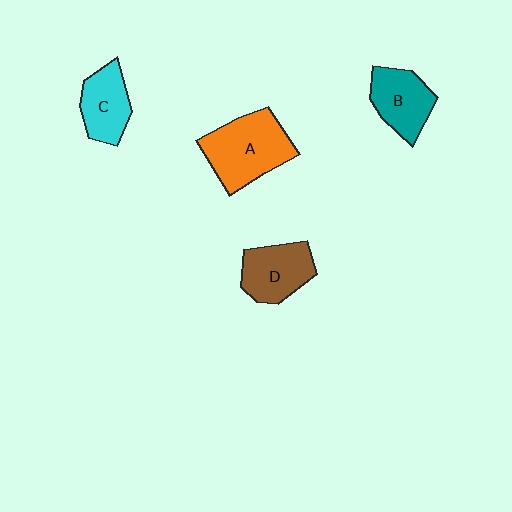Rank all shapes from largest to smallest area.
From largest to smallest: A (orange), D (brown), B (teal), C (cyan).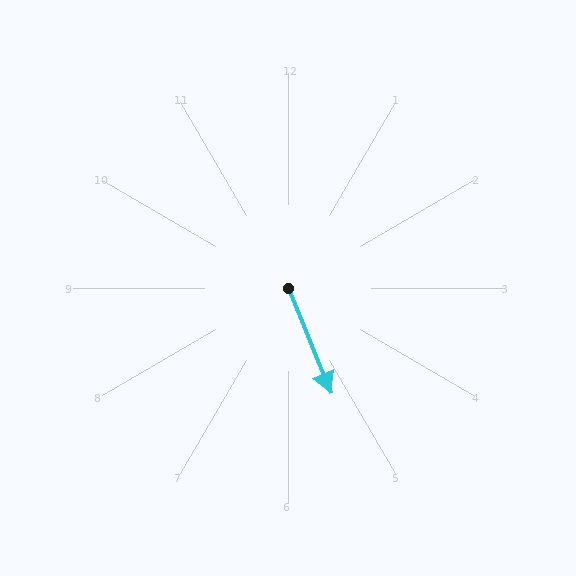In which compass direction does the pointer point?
South.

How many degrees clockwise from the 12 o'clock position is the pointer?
Approximately 158 degrees.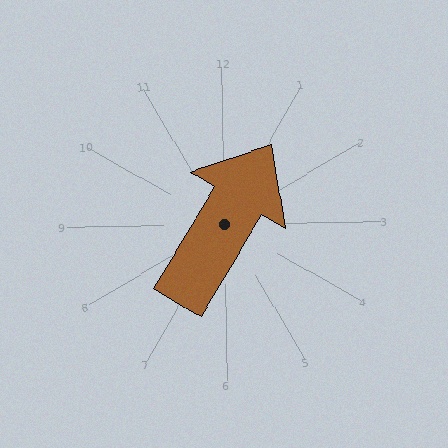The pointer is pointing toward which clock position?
Roughly 1 o'clock.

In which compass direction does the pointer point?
Northeast.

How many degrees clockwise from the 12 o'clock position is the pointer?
Approximately 32 degrees.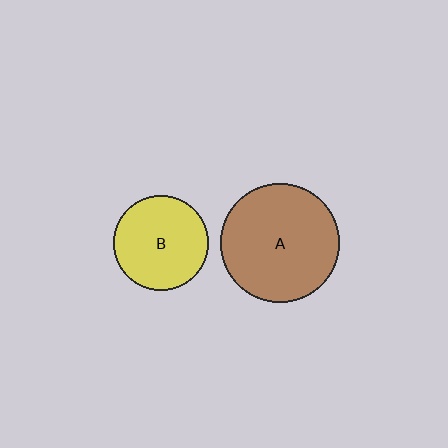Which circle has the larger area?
Circle A (brown).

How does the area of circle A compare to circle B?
Approximately 1.6 times.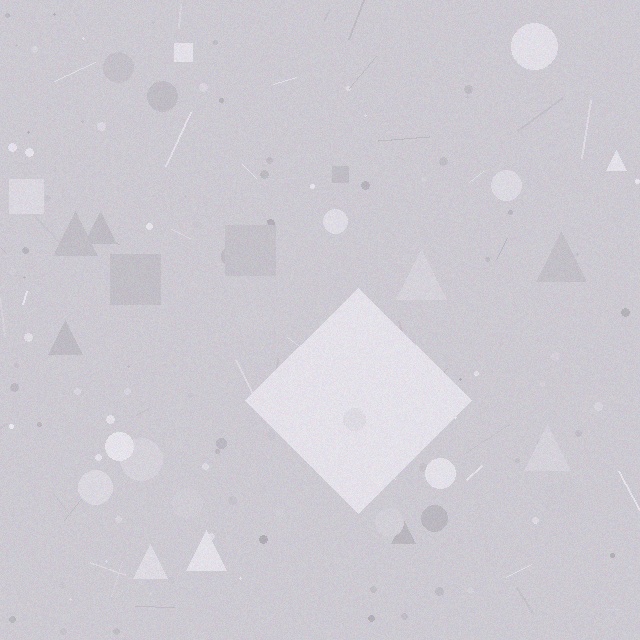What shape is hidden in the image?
A diamond is hidden in the image.